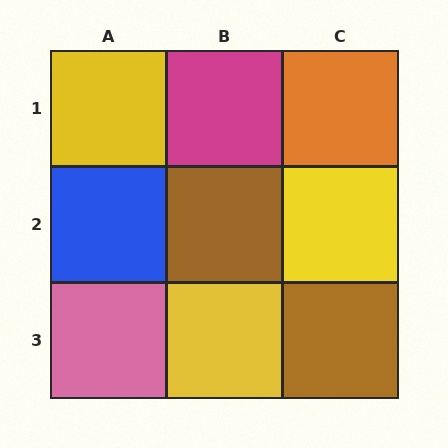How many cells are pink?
1 cell is pink.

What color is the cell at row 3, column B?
Yellow.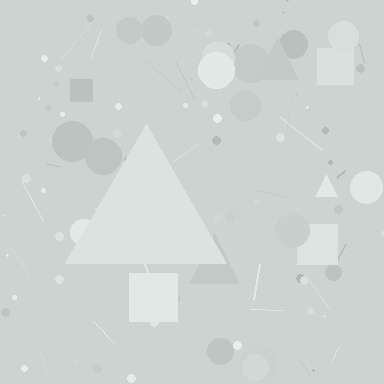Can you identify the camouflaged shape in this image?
The camouflaged shape is a triangle.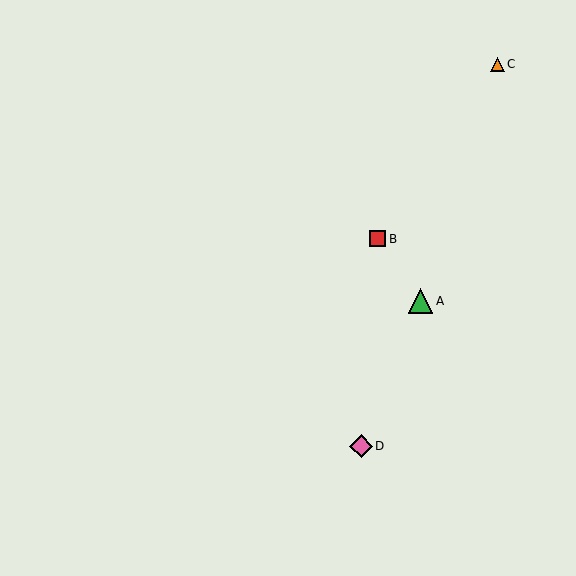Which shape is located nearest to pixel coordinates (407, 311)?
The green triangle (labeled A) at (421, 301) is nearest to that location.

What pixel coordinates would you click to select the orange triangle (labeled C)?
Click at (497, 64) to select the orange triangle C.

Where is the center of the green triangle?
The center of the green triangle is at (421, 301).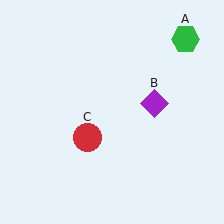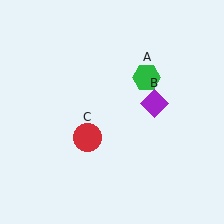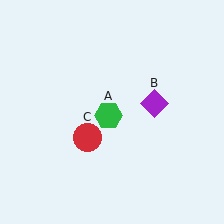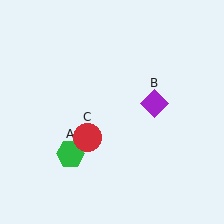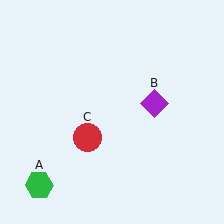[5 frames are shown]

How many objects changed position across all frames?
1 object changed position: green hexagon (object A).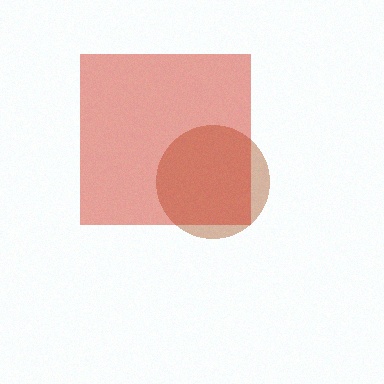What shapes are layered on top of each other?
The layered shapes are: a brown circle, a red square.